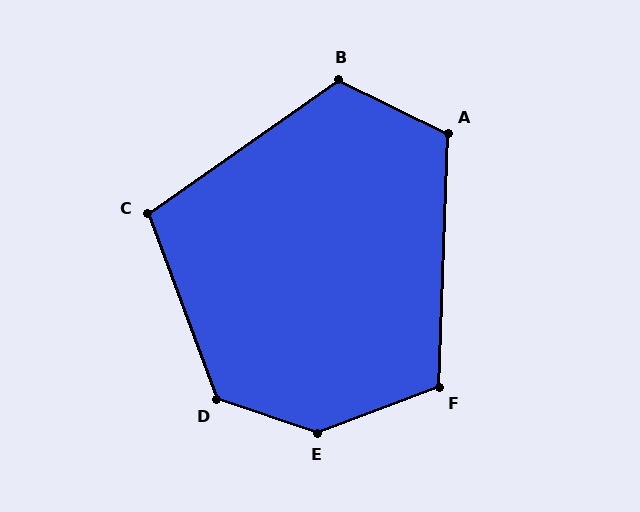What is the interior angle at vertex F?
Approximately 113 degrees (obtuse).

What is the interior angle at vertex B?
Approximately 119 degrees (obtuse).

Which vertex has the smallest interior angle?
C, at approximately 105 degrees.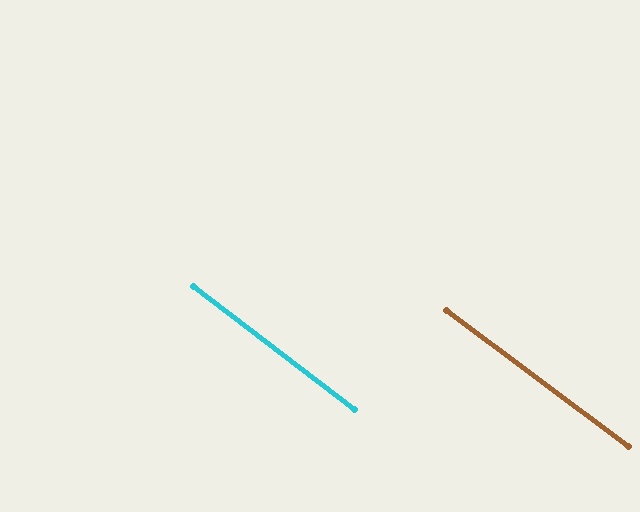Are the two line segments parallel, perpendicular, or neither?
Parallel — their directions differ by only 0.4°.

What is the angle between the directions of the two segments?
Approximately 0 degrees.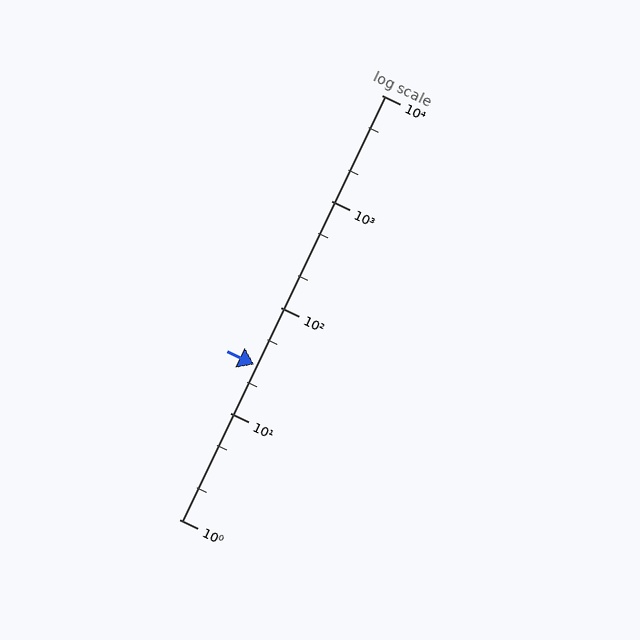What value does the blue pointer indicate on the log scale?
The pointer indicates approximately 29.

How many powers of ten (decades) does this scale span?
The scale spans 4 decades, from 1 to 10000.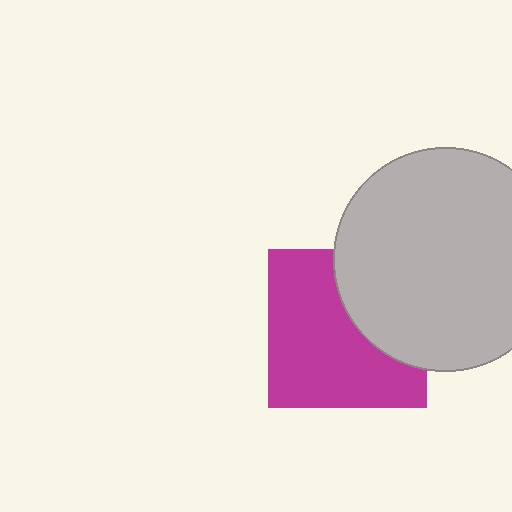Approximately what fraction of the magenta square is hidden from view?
Roughly 35% of the magenta square is hidden behind the light gray circle.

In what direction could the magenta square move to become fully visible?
The magenta square could move left. That would shift it out from behind the light gray circle entirely.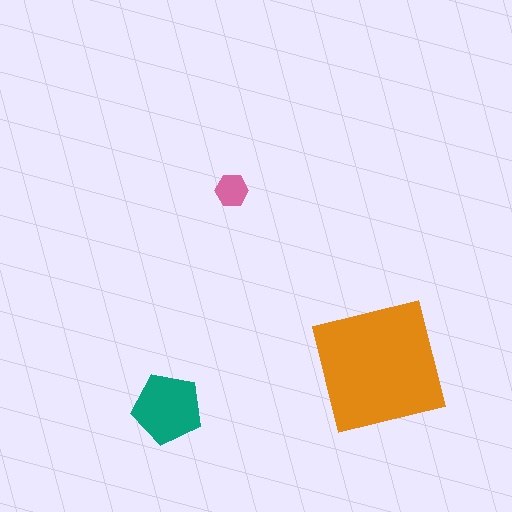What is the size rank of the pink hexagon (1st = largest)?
3rd.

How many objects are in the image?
There are 3 objects in the image.